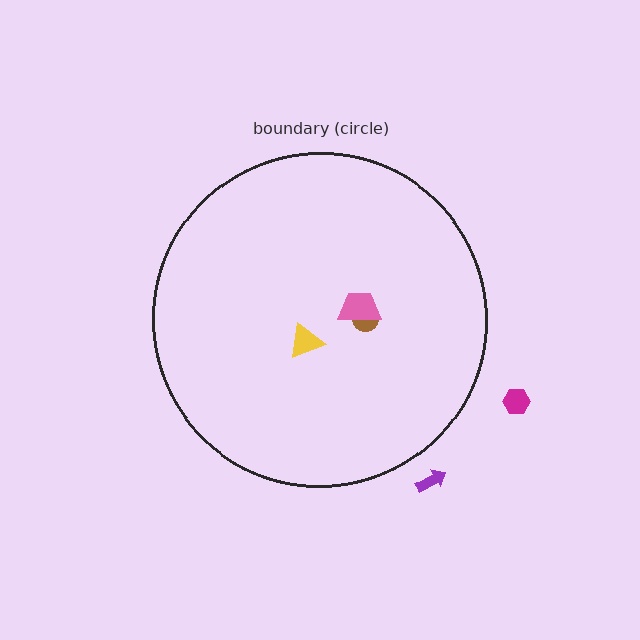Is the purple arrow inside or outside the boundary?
Outside.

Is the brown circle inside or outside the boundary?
Inside.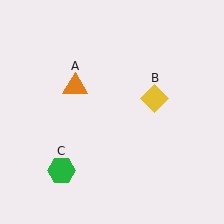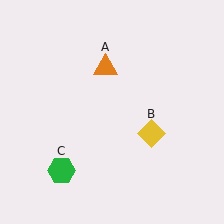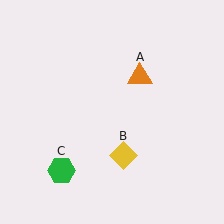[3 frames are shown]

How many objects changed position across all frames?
2 objects changed position: orange triangle (object A), yellow diamond (object B).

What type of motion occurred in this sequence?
The orange triangle (object A), yellow diamond (object B) rotated clockwise around the center of the scene.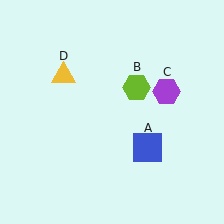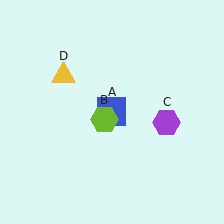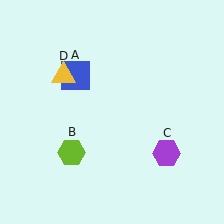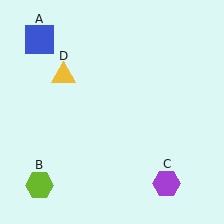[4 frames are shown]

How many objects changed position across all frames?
3 objects changed position: blue square (object A), lime hexagon (object B), purple hexagon (object C).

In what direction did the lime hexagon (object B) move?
The lime hexagon (object B) moved down and to the left.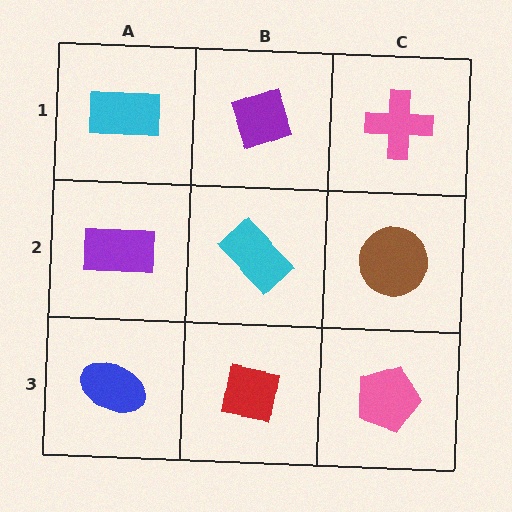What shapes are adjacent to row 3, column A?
A purple rectangle (row 2, column A), a red square (row 3, column B).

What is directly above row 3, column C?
A brown circle.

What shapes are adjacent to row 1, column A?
A purple rectangle (row 2, column A), a purple diamond (row 1, column B).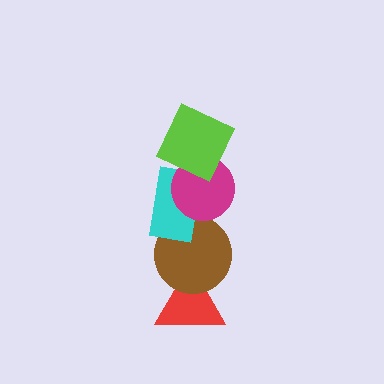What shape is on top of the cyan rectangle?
The magenta circle is on top of the cyan rectangle.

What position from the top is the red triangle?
The red triangle is 5th from the top.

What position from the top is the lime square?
The lime square is 1st from the top.